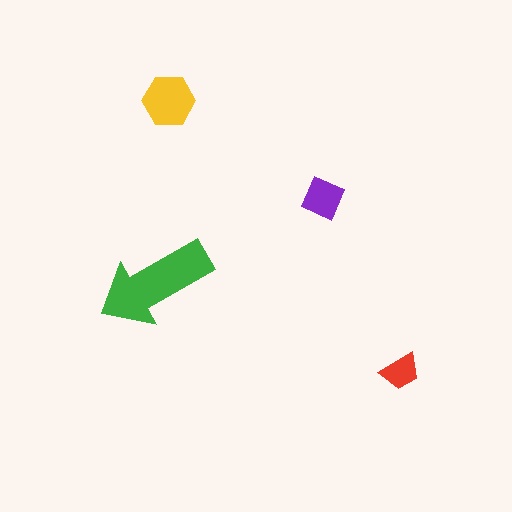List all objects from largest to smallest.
The green arrow, the yellow hexagon, the purple square, the red trapezoid.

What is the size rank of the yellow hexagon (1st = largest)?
2nd.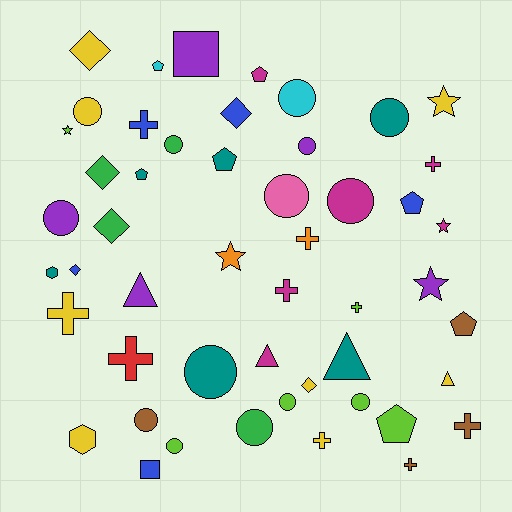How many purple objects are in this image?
There are 5 purple objects.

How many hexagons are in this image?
There are 2 hexagons.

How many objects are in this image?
There are 50 objects.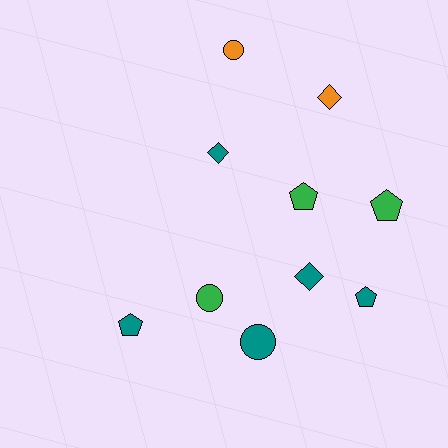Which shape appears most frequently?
Pentagon, with 4 objects.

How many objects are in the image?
There are 10 objects.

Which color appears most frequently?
Teal, with 5 objects.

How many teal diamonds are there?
There are 2 teal diamonds.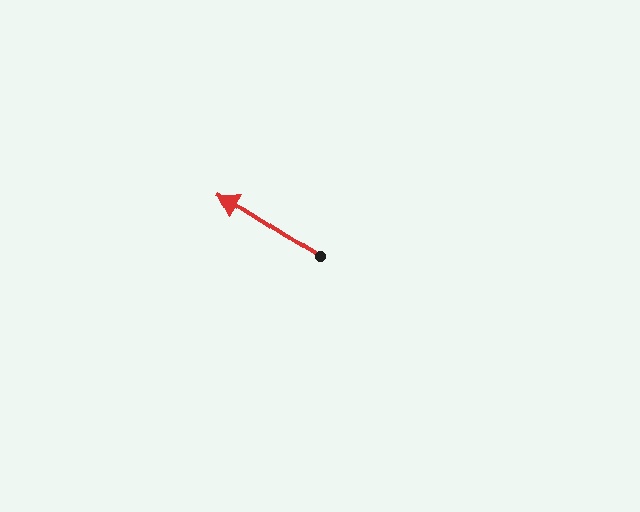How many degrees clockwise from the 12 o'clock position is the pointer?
Approximately 303 degrees.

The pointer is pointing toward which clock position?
Roughly 10 o'clock.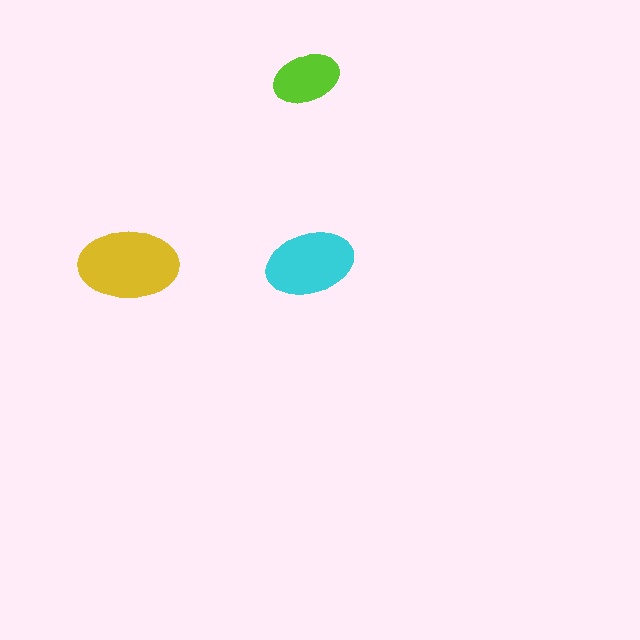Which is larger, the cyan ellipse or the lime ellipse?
The cyan one.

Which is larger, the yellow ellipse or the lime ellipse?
The yellow one.